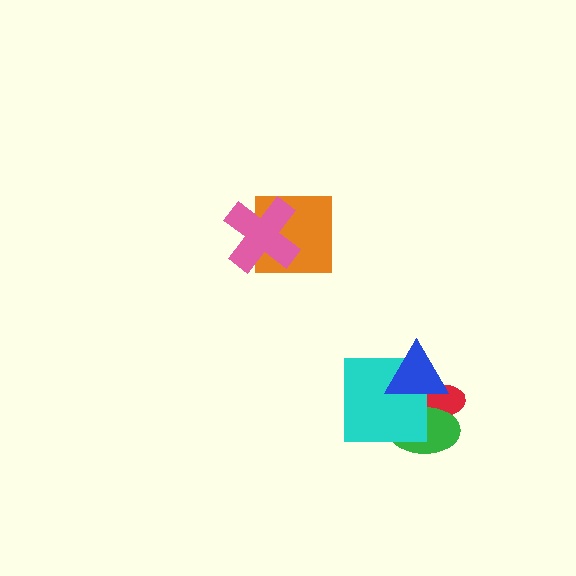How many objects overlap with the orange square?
1 object overlaps with the orange square.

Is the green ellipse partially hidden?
Yes, it is partially covered by another shape.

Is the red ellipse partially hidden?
Yes, it is partially covered by another shape.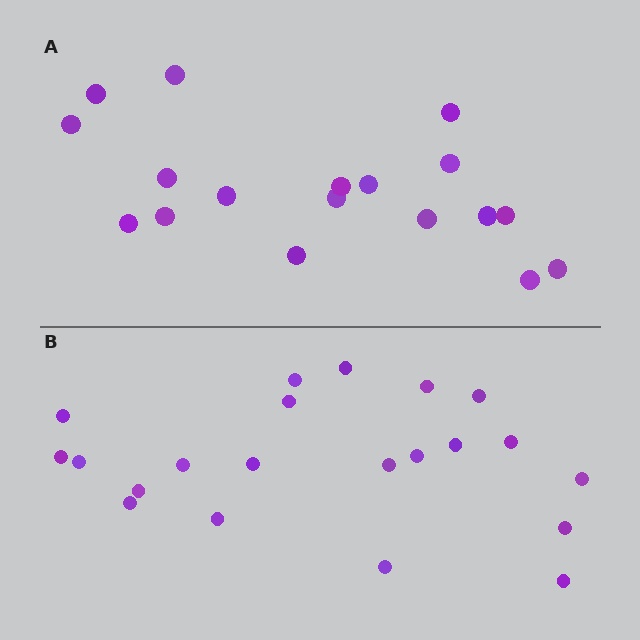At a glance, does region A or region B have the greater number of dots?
Region B (the bottom region) has more dots.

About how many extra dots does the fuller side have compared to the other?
Region B has just a few more — roughly 2 or 3 more dots than region A.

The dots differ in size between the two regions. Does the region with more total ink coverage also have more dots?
No. Region A has more total ink coverage because its dots are larger, but region B actually contains more individual dots. Total area can be misleading — the number of items is what matters here.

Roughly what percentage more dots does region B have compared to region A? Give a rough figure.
About 15% more.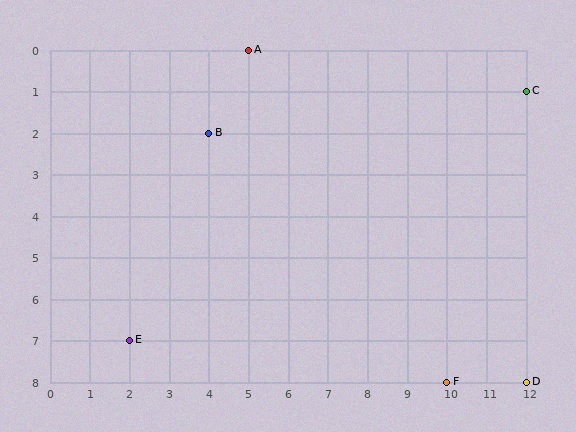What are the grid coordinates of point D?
Point D is at grid coordinates (12, 8).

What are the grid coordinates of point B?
Point B is at grid coordinates (4, 2).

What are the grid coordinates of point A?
Point A is at grid coordinates (5, 0).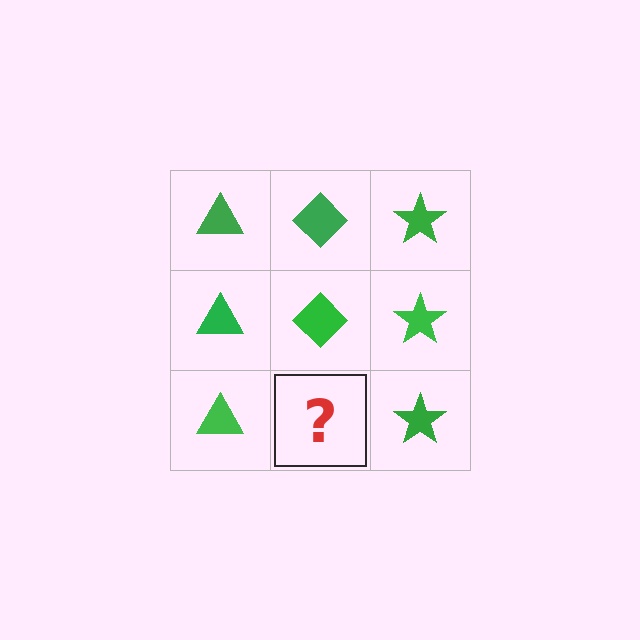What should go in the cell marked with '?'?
The missing cell should contain a green diamond.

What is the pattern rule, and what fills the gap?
The rule is that each column has a consistent shape. The gap should be filled with a green diamond.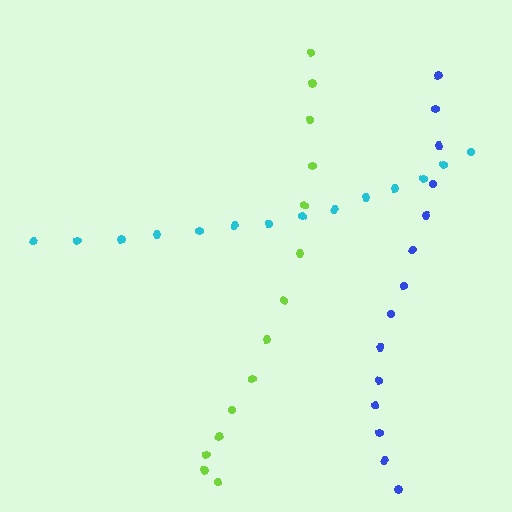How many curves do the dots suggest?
There are 3 distinct paths.